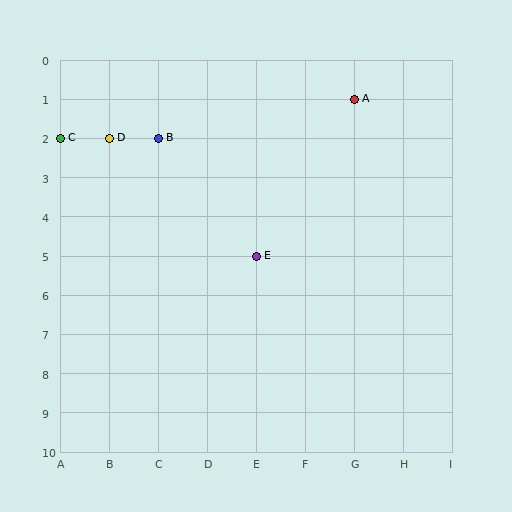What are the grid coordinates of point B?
Point B is at grid coordinates (C, 2).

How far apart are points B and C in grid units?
Points B and C are 2 columns apart.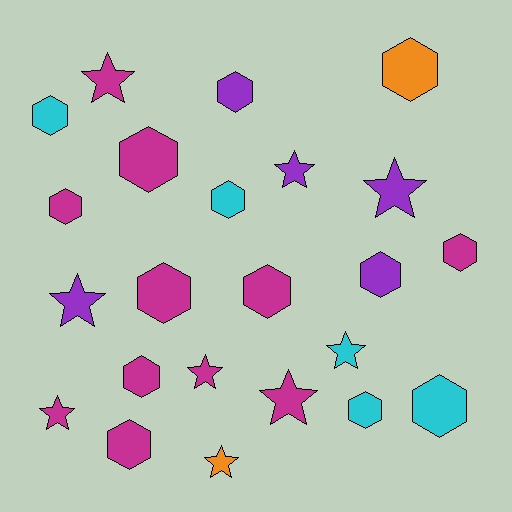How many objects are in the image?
There are 23 objects.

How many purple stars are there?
There are 3 purple stars.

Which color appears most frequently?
Magenta, with 11 objects.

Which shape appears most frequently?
Hexagon, with 14 objects.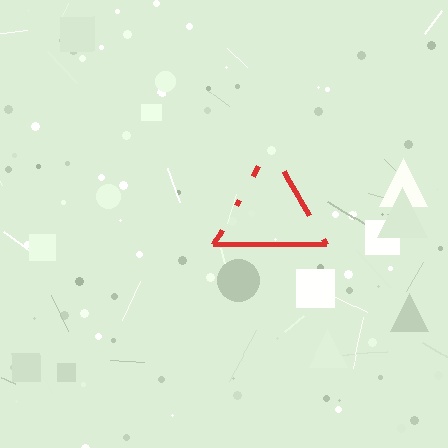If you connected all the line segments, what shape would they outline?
They would outline a triangle.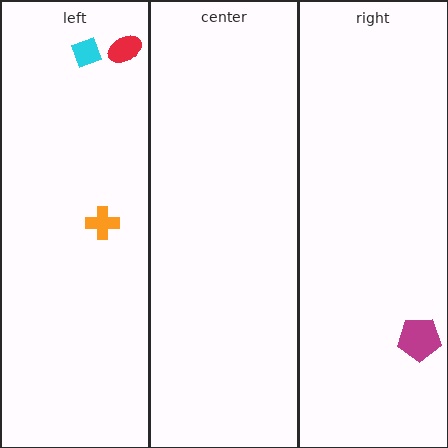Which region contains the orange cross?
The left region.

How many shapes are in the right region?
1.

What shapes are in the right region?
The magenta pentagon.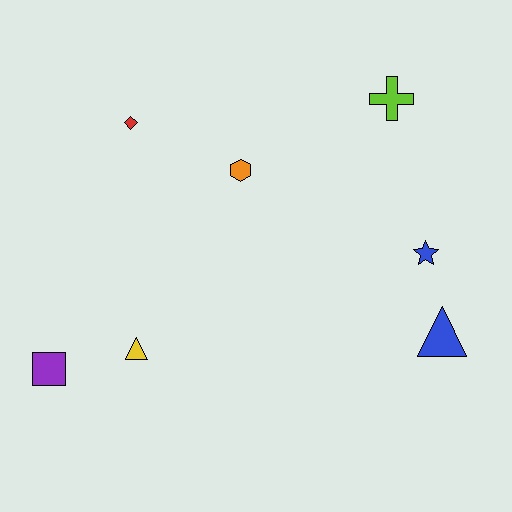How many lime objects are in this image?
There is 1 lime object.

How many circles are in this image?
There are no circles.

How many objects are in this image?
There are 7 objects.